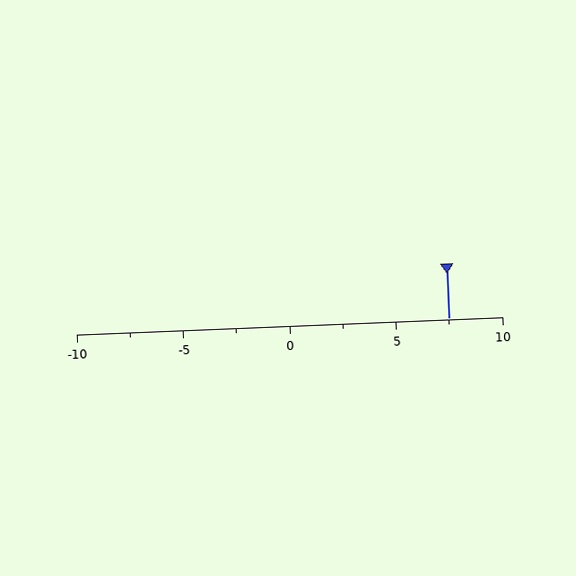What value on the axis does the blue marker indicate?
The marker indicates approximately 7.5.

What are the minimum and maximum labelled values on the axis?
The axis runs from -10 to 10.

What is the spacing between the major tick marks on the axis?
The major ticks are spaced 5 apart.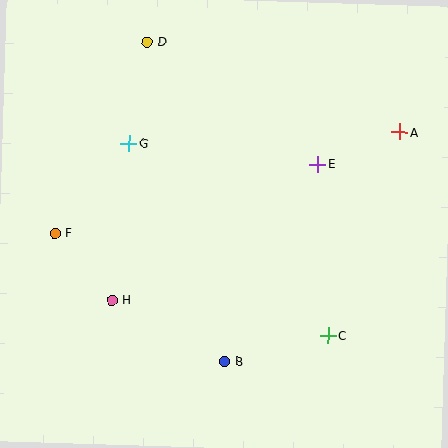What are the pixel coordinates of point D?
Point D is at (148, 42).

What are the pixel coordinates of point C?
Point C is at (328, 336).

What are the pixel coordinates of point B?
Point B is at (225, 361).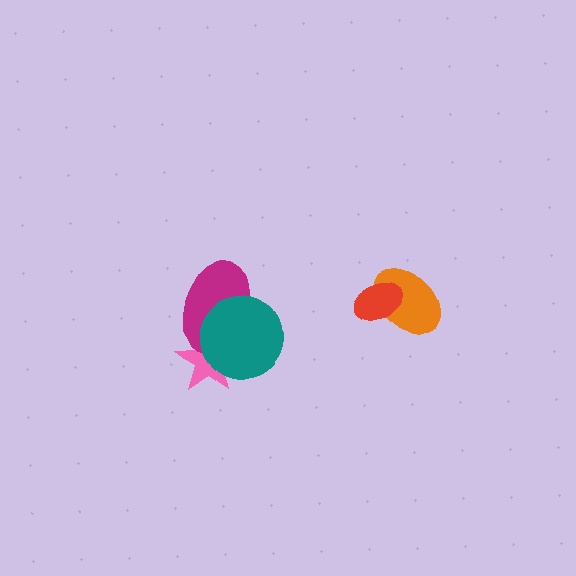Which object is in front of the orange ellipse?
The red ellipse is in front of the orange ellipse.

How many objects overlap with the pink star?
2 objects overlap with the pink star.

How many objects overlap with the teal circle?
2 objects overlap with the teal circle.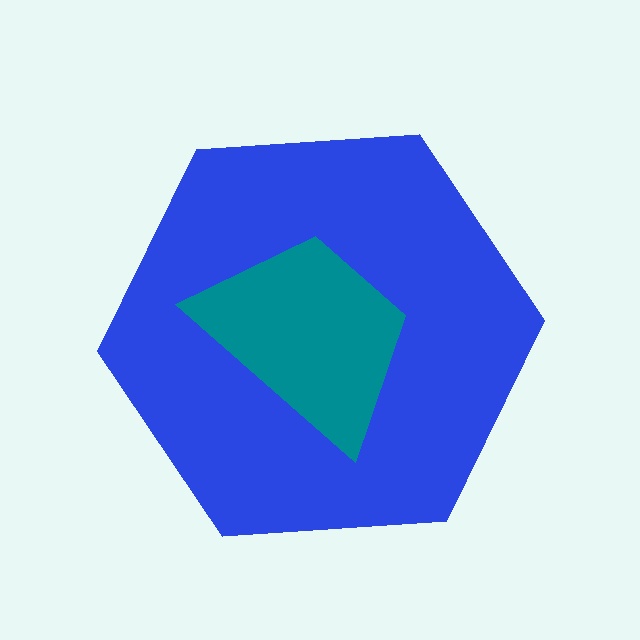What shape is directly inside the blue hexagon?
The teal trapezoid.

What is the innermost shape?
The teal trapezoid.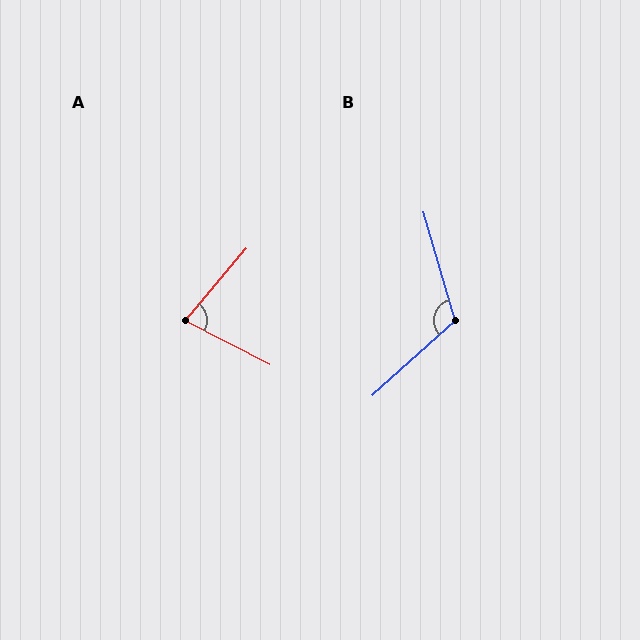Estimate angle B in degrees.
Approximately 116 degrees.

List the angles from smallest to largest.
A (77°), B (116°).